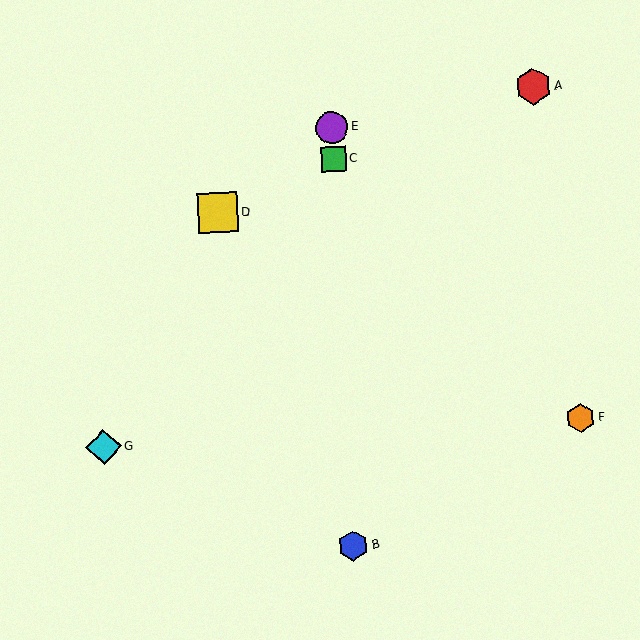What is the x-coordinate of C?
Object C is at x≈334.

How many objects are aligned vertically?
3 objects (B, C, E) are aligned vertically.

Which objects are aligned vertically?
Objects B, C, E are aligned vertically.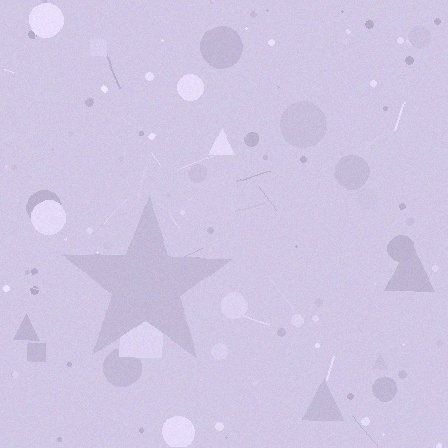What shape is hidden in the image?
A star is hidden in the image.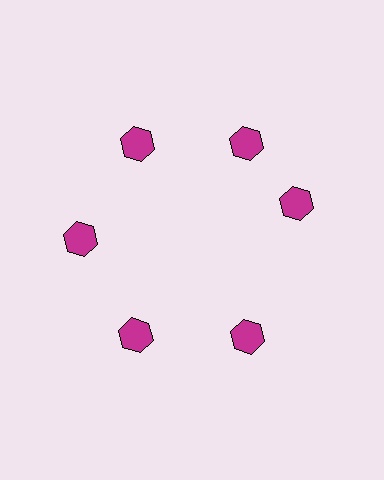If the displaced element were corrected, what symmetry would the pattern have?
It would have 6-fold rotational symmetry — the pattern would map onto itself every 60 degrees.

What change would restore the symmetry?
The symmetry would be restored by rotating it back into even spacing with its neighbors so that all 6 hexagons sit at equal angles and equal distance from the center.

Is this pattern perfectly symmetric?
No. The 6 magenta hexagons are arranged in a ring, but one element near the 3 o'clock position is rotated out of alignment along the ring, breaking the 6-fold rotational symmetry.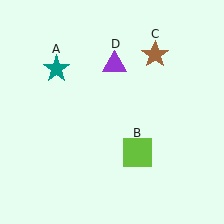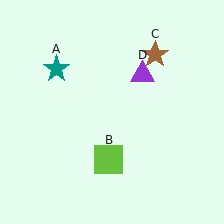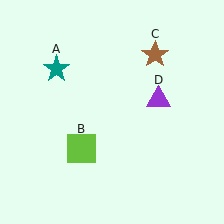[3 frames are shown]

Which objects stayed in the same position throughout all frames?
Teal star (object A) and brown star (object C) remained stationary.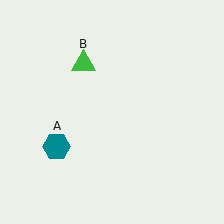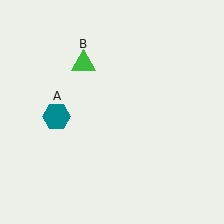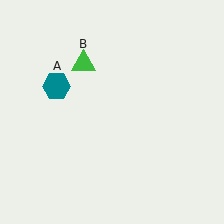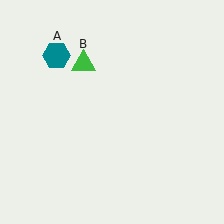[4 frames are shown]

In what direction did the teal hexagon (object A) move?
The teal hexagon (object A) moved up.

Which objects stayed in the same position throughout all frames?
Green triangle (object B) remained stationary.